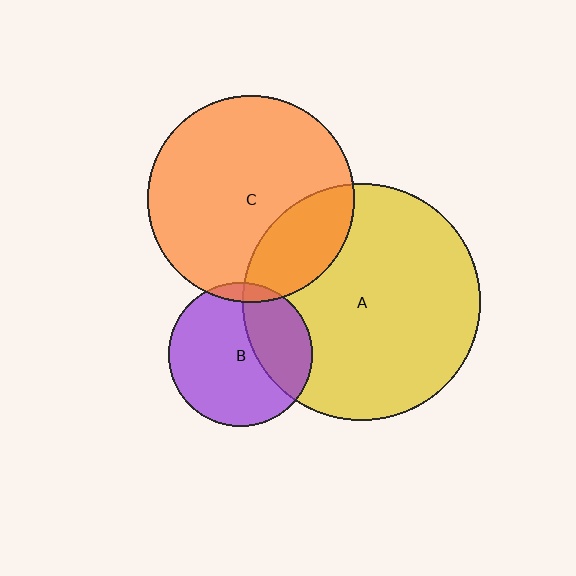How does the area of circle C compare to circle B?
Approximately 2.0 times.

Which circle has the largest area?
Circle A (yellow).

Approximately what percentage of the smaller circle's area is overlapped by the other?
Approximately 35%.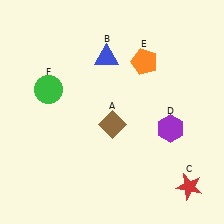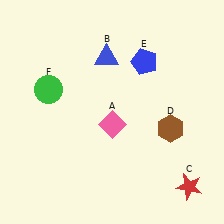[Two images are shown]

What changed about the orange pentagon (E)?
In Image 1, E is orange. In Image 2, it changed to blue.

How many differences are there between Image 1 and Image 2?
There are 3 differences between the two images.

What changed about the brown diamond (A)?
In Image 1, A is brown. In Image 2, it changed to pink.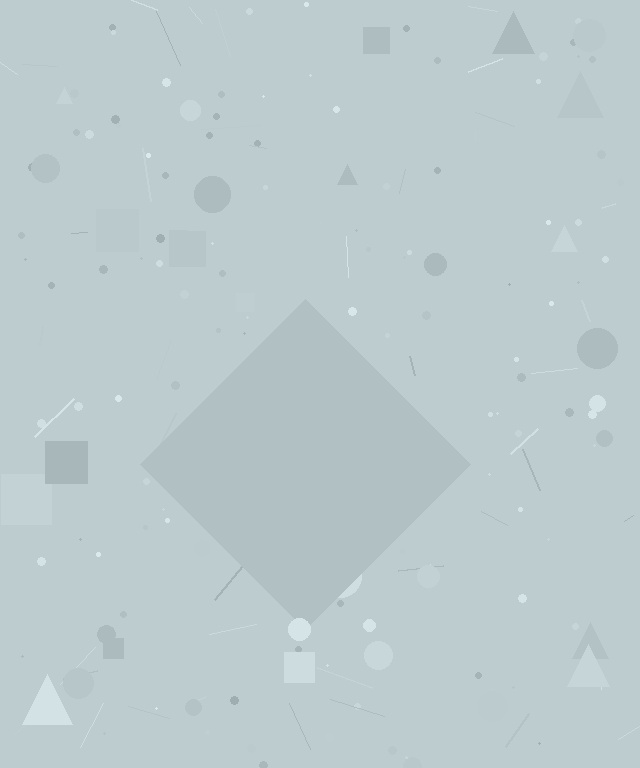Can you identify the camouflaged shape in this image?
The camouflaged shape is a diamond.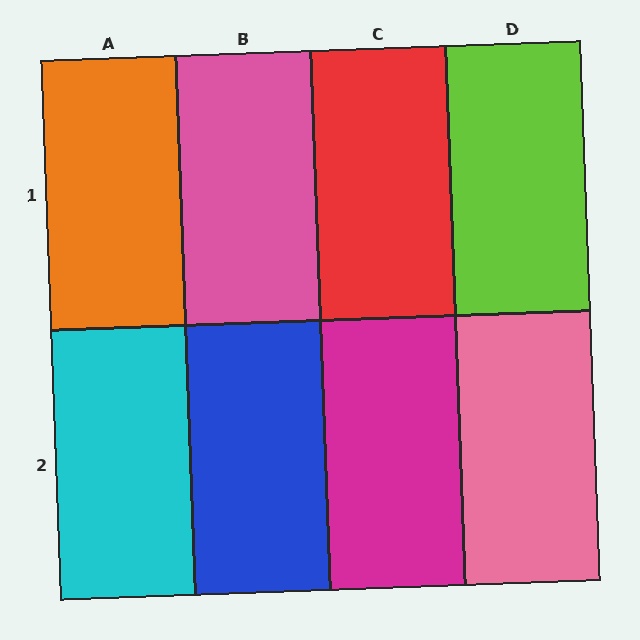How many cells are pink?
2 cells are pink.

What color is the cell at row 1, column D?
Lime.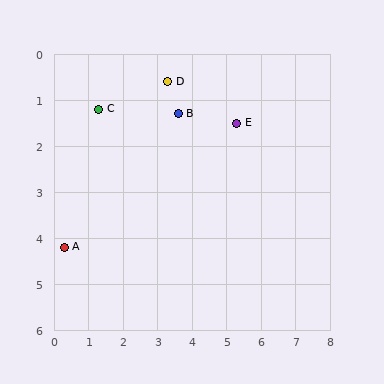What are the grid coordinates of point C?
Point C is at approximately (1.3, 1.2).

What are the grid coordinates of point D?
Point D is at approximately (3.3, 0.6).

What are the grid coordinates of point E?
Point E is at approximately (5.3, 1.5).